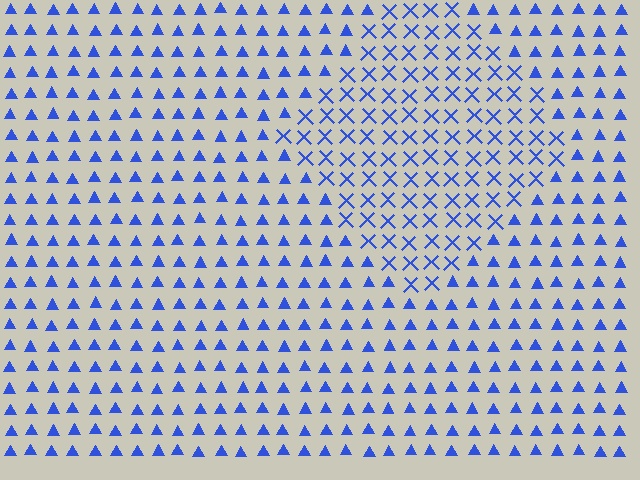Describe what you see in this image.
The image is filled with small blue elements arranged in a uniform grid. A diamond-shaped region contains X marks, while the surrounding area contains triangles. The boundary is defined purely by the change in element shape.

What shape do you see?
I see a diamond.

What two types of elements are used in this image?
The image uses X marks inside the diamond region and triangles outside it.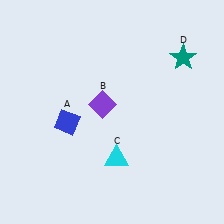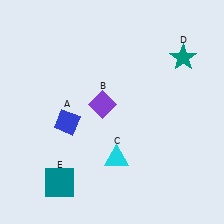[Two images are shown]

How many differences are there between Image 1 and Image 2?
There is 1 difference between the two images.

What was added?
A teal square (E) was added in Image 2.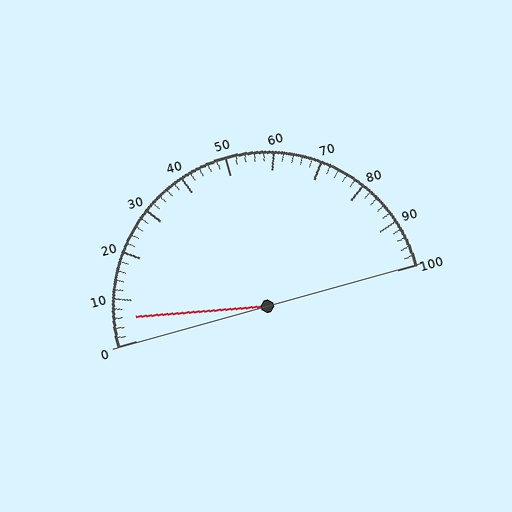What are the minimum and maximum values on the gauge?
The gauge ranges from 0 to 100.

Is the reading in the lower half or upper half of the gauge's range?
The reading is in the lower half of the range (0 to 100).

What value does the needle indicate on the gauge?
The needle indicates approximately 6.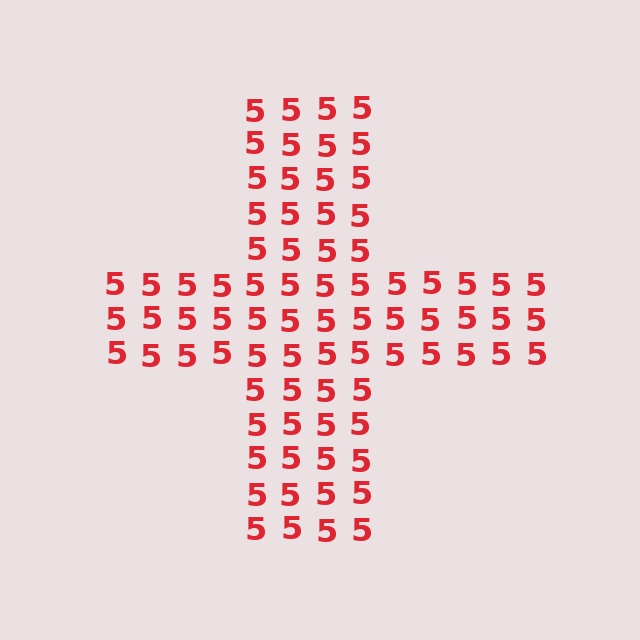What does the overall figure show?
The overall figure shows a cross.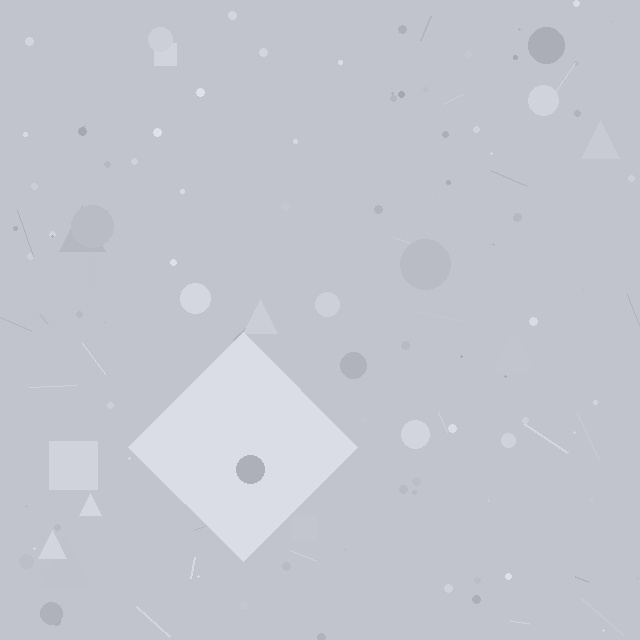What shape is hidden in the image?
A diamond is hidden in the image.